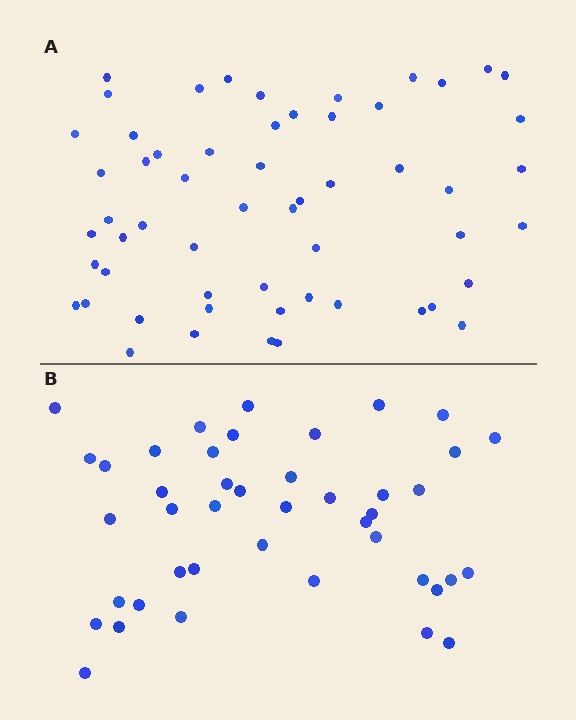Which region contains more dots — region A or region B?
Region A (the top region) has more dots.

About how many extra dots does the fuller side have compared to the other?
Region A has approximately 15 more dots than region B.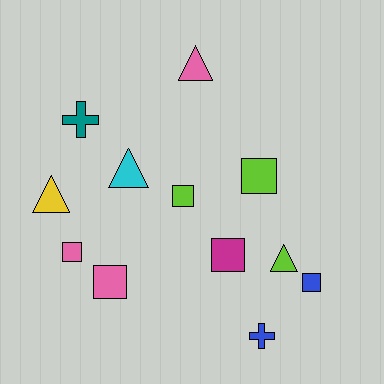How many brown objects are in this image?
There are no brown objects.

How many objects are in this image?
There are 12 objects.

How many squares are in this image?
There are 6 squares.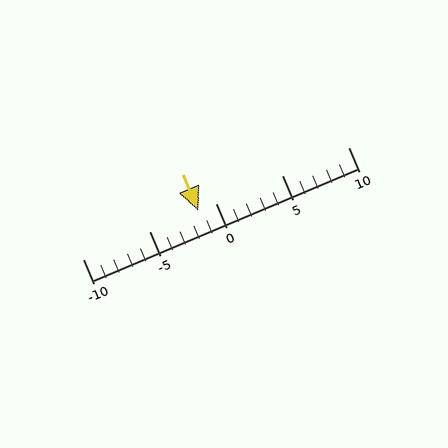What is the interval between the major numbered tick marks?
The major tick marks are spaced 5 units apart.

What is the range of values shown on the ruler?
The ruler shows values from -10 to 10.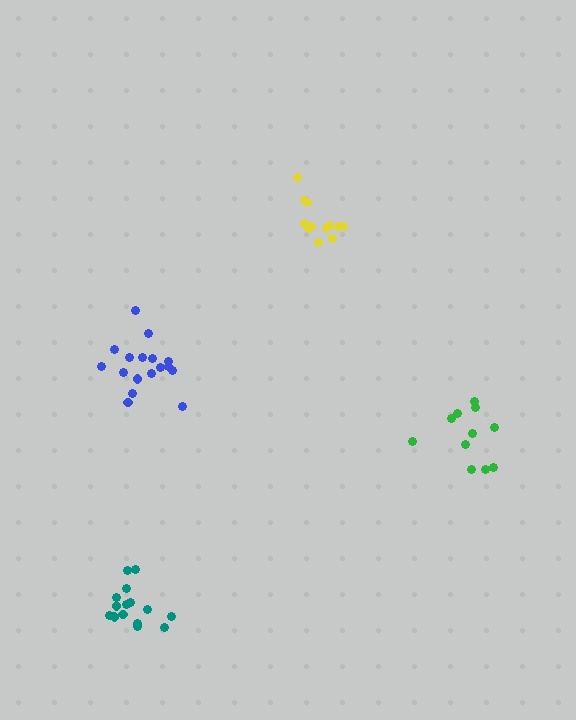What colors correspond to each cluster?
The clusters are colored: green, yellow, teal, blue.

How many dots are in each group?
Group 1: 11 dots, Group 2: 12 dots, Group 3: 15 dots, Group 4: 17 dots (55 total).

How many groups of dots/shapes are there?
There are 4 groups.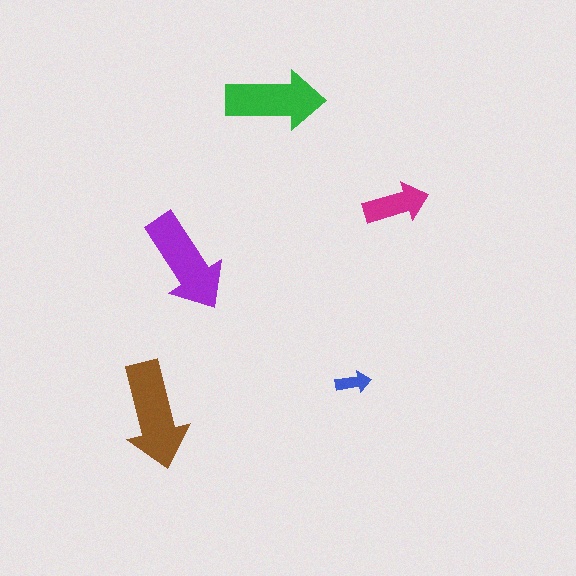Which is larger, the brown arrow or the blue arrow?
The brown one.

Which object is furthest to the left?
The brown arrow is leftmost.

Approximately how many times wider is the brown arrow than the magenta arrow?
About 1.5 times wider.